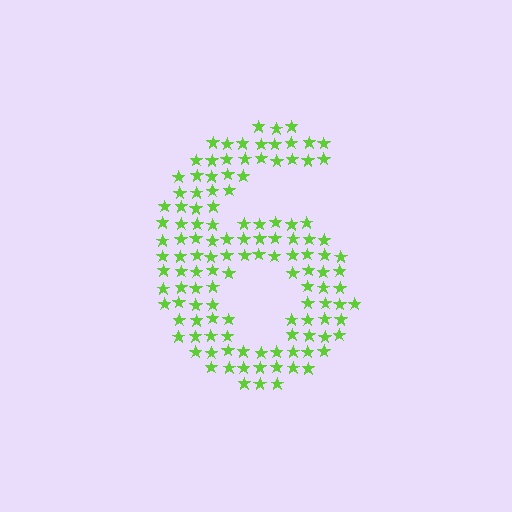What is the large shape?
The large shape is the digit 6.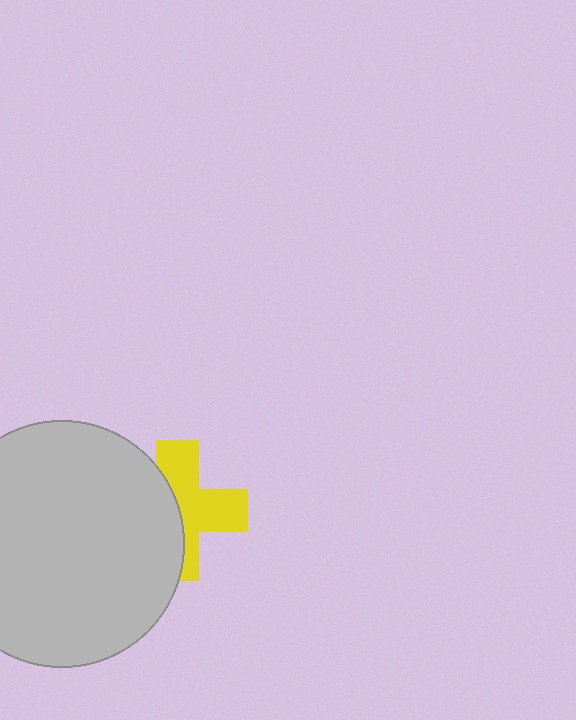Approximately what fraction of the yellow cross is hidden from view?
Roughly 46% of the yellow cross is hidden behind the light gray circle.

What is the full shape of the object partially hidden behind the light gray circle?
The partially hidden object is a yellow cross.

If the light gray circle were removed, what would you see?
You would see the complete yellow cross.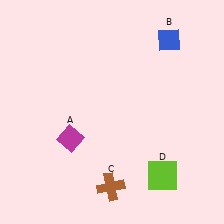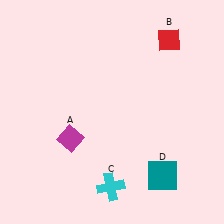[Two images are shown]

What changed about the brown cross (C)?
In Image 1, C is brown. In Image 2, it changed to cyan.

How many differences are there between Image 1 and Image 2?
There are 3 differences between the two images.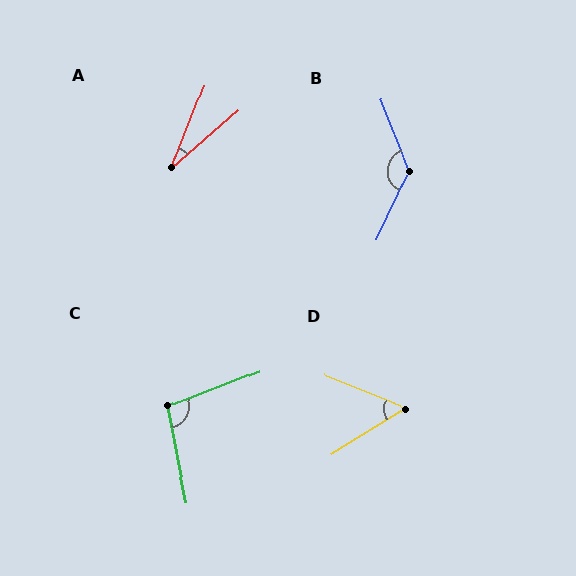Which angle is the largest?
B, at approximately 133 degrees.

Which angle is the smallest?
A, at approximately 27 degrees.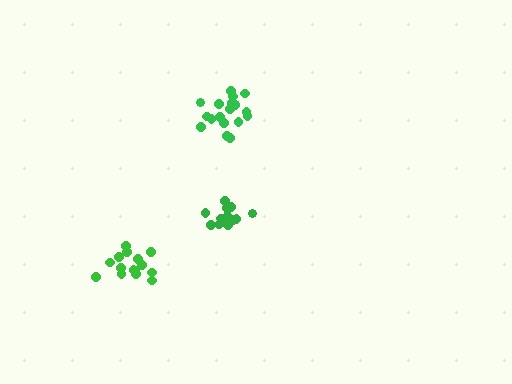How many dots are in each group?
Group 1: 15 dots, Group 2: 14 dots, Group 3: 19 dots (48 total).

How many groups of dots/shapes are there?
There are 3 groups.